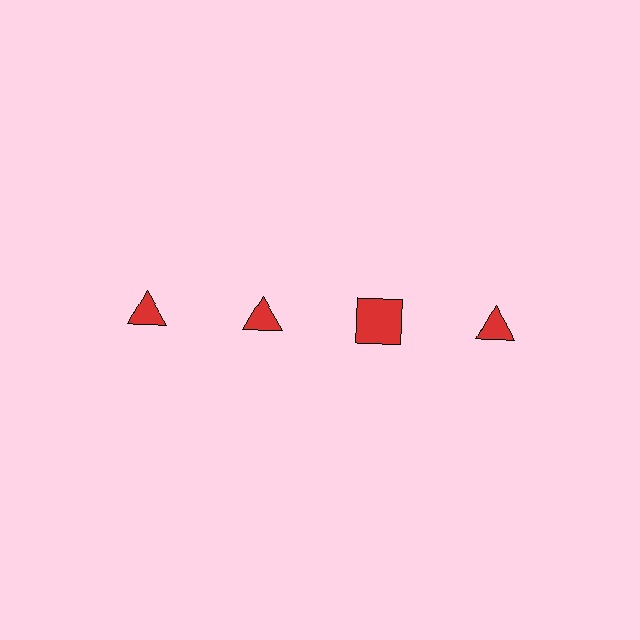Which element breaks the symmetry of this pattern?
The red square in the top row, center column breaks the symmetry. All other shapes are red triangles.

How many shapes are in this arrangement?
There are 4 shapes arranged in a grid pattern.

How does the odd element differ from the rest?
It has a different shape: square instead of triangle.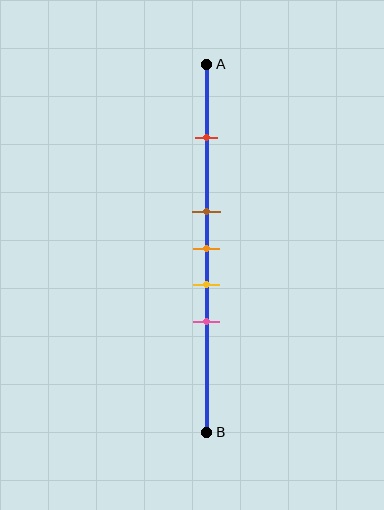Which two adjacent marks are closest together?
The brown and orange marks are the closest adjacent pair.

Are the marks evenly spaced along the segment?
No, the marks are not evenly spaced.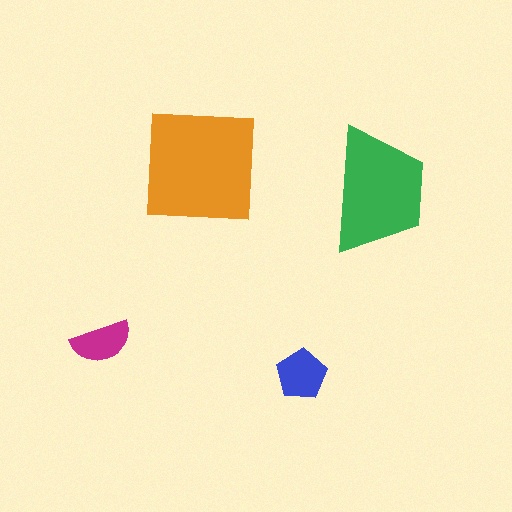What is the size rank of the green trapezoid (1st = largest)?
2nd.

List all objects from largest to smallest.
The orange square, the green trapezoid, the blue pentagon, the magenta semicircle.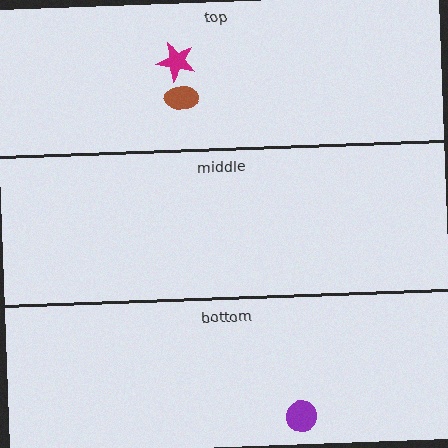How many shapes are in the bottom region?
1.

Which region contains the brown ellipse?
The top region.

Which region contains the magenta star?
The top region.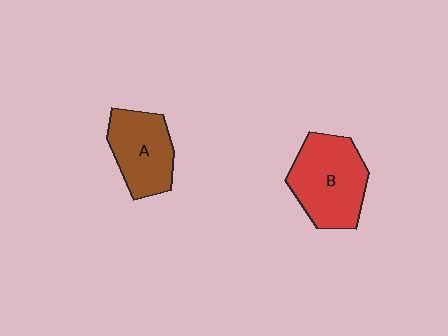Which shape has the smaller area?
Shape A (brown).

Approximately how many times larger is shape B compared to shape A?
Approximately 1.3 times.